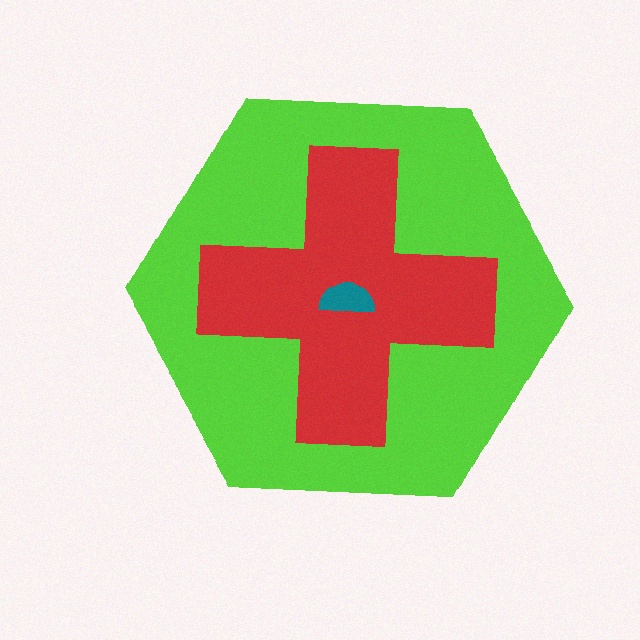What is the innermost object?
The teal semicircle.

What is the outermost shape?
The lime hexagon.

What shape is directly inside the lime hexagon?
The red cross.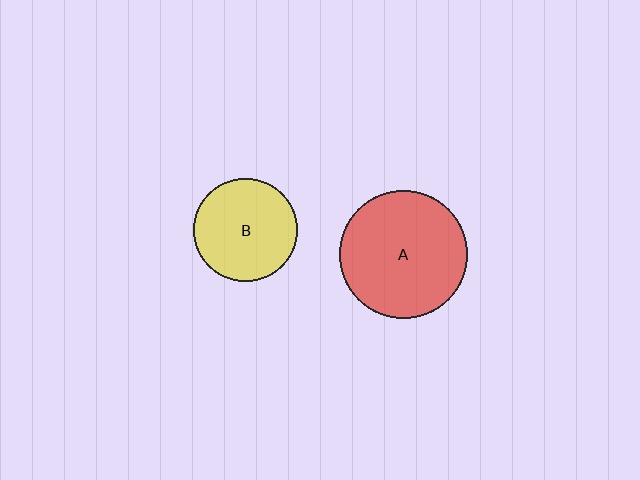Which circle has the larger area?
Circle A (red).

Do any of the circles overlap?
No, none of the circles overlap.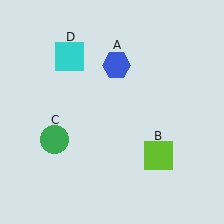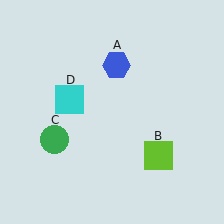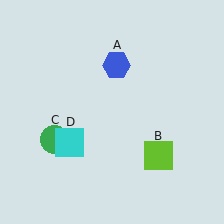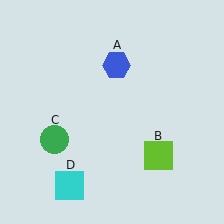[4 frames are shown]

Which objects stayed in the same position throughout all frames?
Blue hexagon (object A) and lime square (object B) and green circle (object C) remained stationary.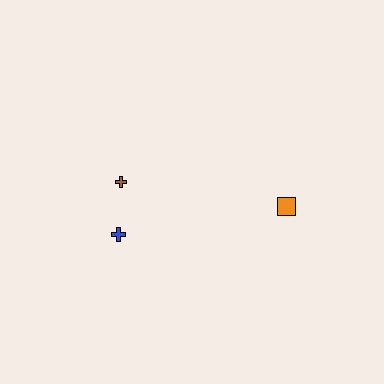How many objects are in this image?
There are 3 objects.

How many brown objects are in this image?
There is 1 brown object.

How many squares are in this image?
There is 1 square.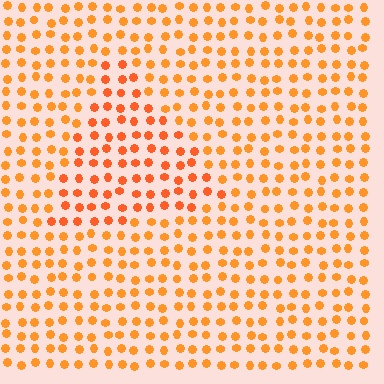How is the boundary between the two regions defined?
The boundary is defined purely by a slight shift in hue (about 15 degrees). Spacing, size, and orientation are identical on both sides.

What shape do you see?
I see a triangle.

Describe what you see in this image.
The image is filled with small orange elements in a uniform arrangement. A triangle-shaped region is visible where the elements are tinted to a slightly different hue, forming a subtle color boundary.